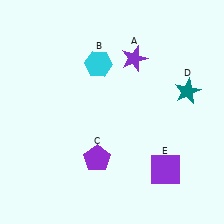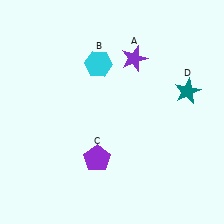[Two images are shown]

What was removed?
The purple square (E) was removed in Image 2.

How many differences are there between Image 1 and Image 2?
There is 1 difference between the two images.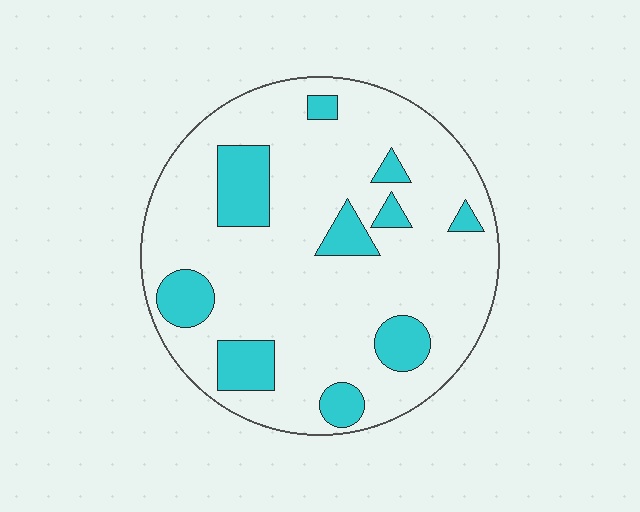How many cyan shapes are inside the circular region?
10.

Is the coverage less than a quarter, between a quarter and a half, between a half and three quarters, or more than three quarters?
Less than a quarter.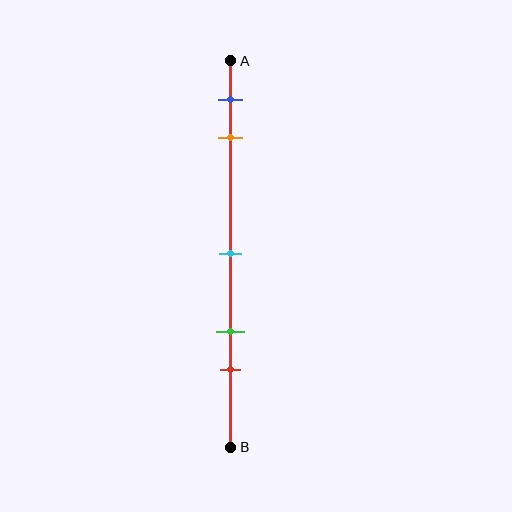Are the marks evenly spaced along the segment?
No, the marks are not evenly spaced.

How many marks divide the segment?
There are 5 marks dividing the segment.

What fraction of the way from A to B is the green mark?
The green mark is approximately 70% (0.7) of the way from A to B.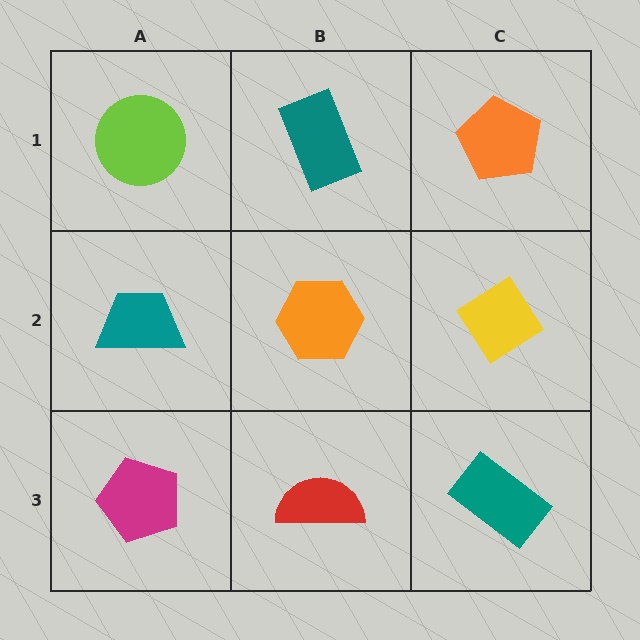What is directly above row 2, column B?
A teal rectangle.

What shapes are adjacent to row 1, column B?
An orange hexagon (row 2, column B), a lime circle (row 1, column A), an orange pentagon (row 1, column C).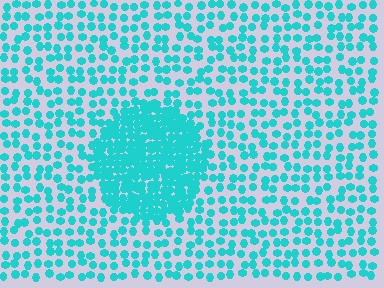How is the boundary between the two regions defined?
The boundary is defined by a change in element density (approximately 2.6x ratio). All elements are the same color, size, and shape.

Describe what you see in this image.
The image contains small cyan elements arranged at two different densities. A circle-shaped region is visible where the elements are more densely packed than the surrounding area.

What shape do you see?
I see a circle.